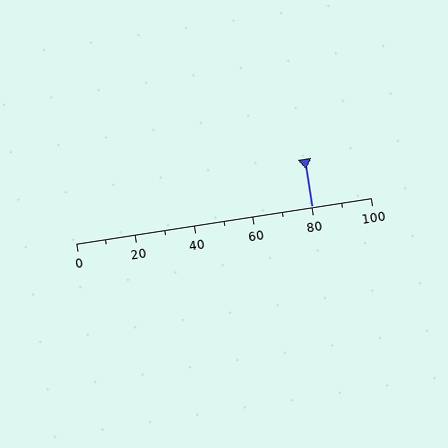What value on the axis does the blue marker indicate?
The marker indicates approximately 80.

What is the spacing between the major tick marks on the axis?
The major ticks are spaced 20 apart.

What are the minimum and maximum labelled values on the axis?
The axis runs from 0 to 100.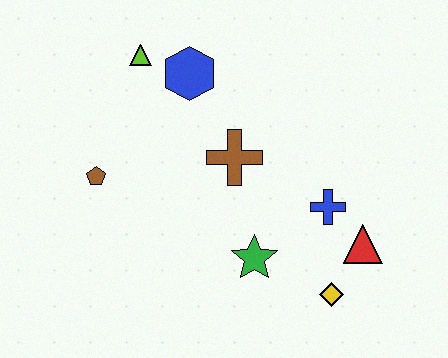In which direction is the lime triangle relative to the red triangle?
The lime triangle is to the left of the red triangle.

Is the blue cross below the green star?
No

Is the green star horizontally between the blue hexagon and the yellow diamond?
Yes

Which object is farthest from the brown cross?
The yellow diamond is farthest from the brown cross.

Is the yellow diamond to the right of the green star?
Yes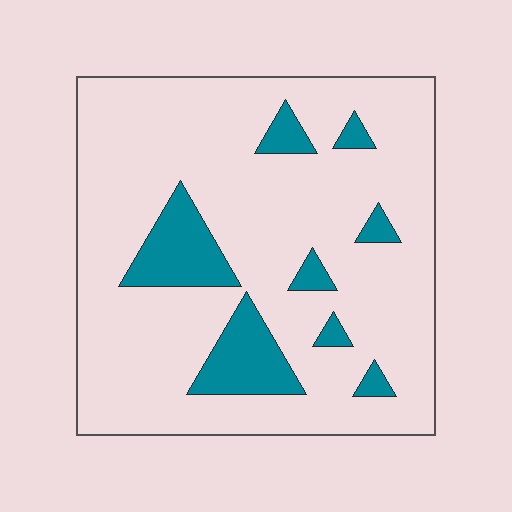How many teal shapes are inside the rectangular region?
8.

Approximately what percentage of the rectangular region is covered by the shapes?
Approximately 15%.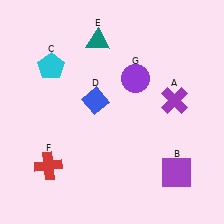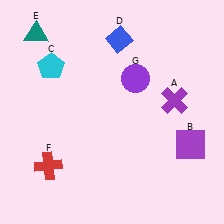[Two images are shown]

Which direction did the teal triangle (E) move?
The teal triangle (E) moved left.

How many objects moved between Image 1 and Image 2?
3 objects moved between the two images.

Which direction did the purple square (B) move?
The purple square (B) moved up.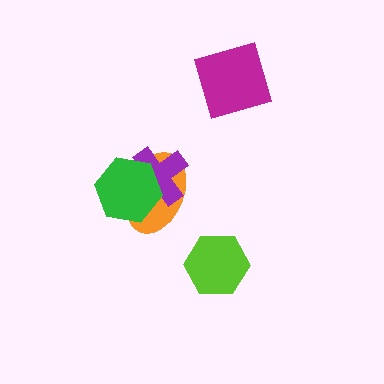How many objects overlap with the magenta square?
0 objects overlap with the magenta square.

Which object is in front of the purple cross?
The green hexagon is in front of the purple cross.